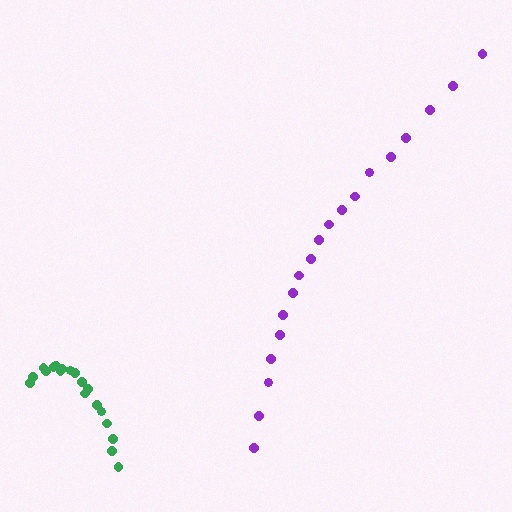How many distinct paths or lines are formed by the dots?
There are 2 distinct paths.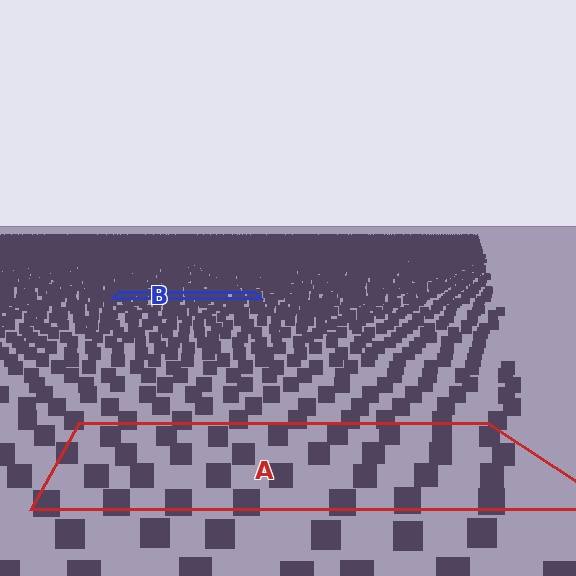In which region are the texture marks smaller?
The texture marks are smaller in region B, because it is farther away.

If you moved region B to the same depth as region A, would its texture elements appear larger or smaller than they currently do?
They would appear larger. At a closer depth, the same texture elements are projected at a bigger on-screen size.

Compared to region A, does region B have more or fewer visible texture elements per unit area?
Region B has more texture elements per unit area — they are packed more densely because it is farther away.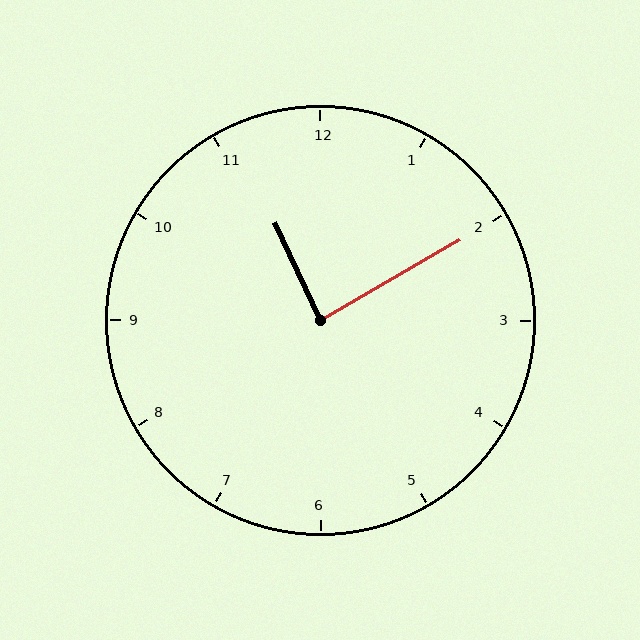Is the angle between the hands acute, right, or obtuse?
It is right.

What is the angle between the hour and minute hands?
Approximately 85 degrees.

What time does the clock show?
11:10.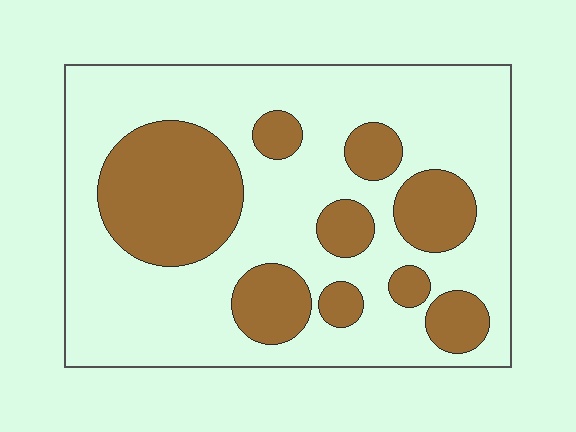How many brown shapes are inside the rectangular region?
9.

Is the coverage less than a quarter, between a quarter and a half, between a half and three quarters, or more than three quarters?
Between a quarter and a half.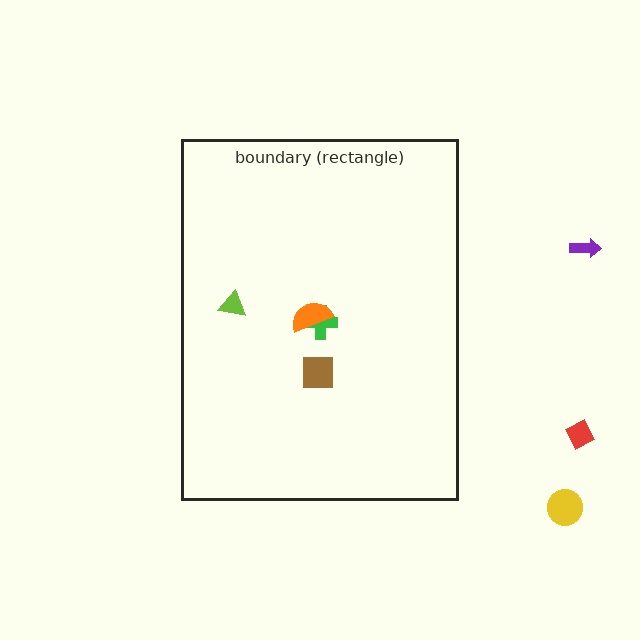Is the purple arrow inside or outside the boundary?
Outside.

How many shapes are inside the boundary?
4 inside, 3 outside.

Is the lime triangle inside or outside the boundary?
Inside.